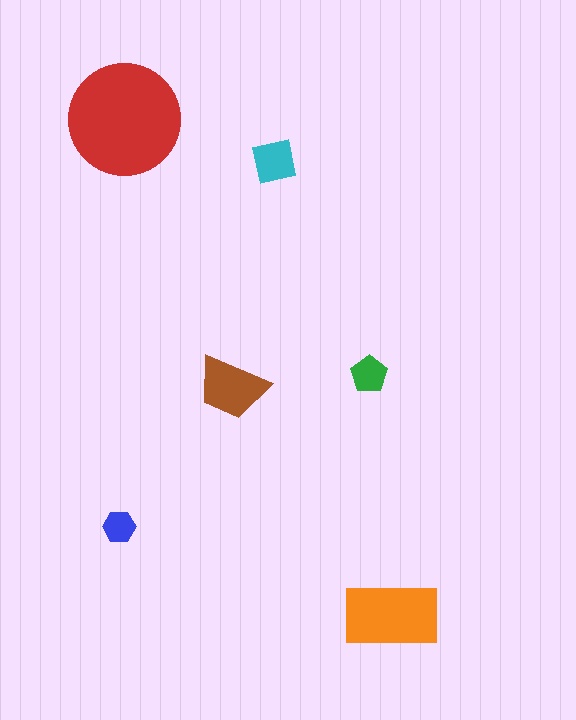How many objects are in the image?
There are 6 objects in the image.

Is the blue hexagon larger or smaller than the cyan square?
Smaller.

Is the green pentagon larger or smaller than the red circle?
Smaller.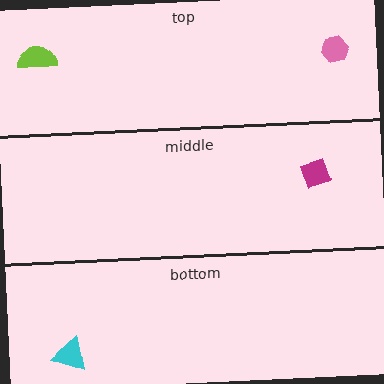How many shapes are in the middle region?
1.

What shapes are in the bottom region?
The cyan triangle.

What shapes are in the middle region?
The magenta diamond.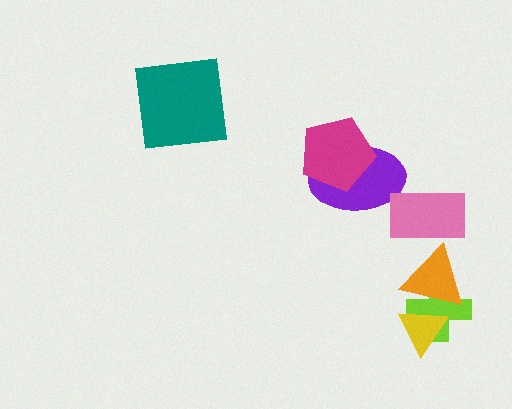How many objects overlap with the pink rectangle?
1 object overlaps with the pink rectangle.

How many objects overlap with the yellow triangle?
2 objects overlap with the yellow triangle.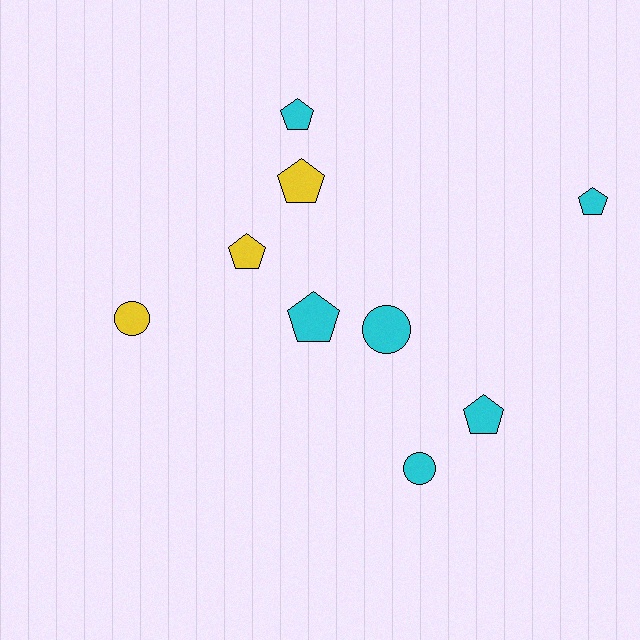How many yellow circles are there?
There is 1 yellow circle.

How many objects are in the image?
There are 9 objects.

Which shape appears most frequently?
Pentagon, with 6 objects.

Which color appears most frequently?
Cyan, with 6 objects.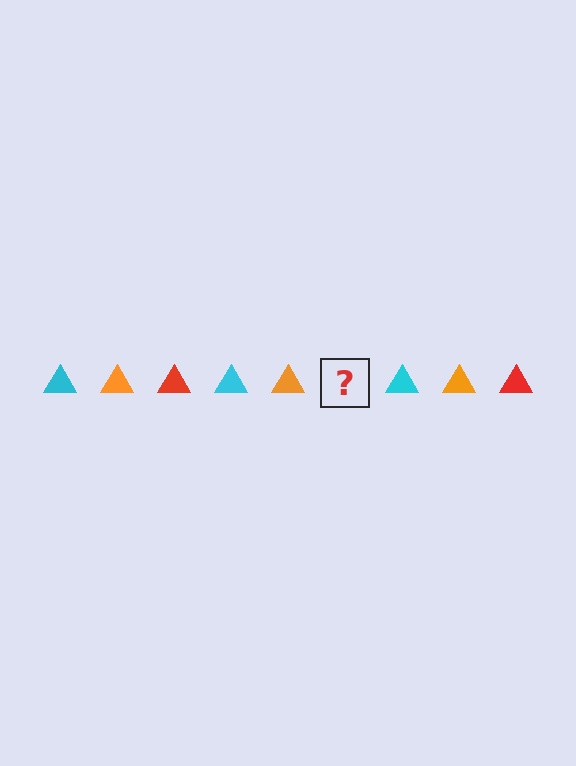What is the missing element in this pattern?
The missing element is a red triangle.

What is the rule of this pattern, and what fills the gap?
The rule is that the pattern cycles through cyan, orange, red triangles. The gap should be filled with a red triangle.